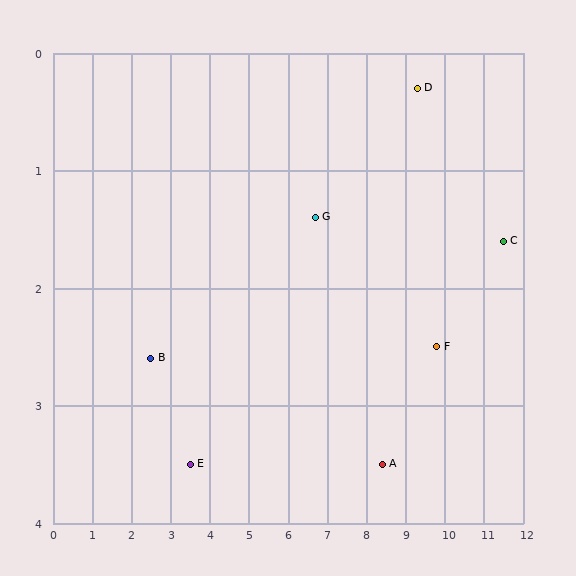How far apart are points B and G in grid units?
Points B and G are about 4.4 grid units apart.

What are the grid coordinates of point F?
Point F is at approximately (9.8, 2.5).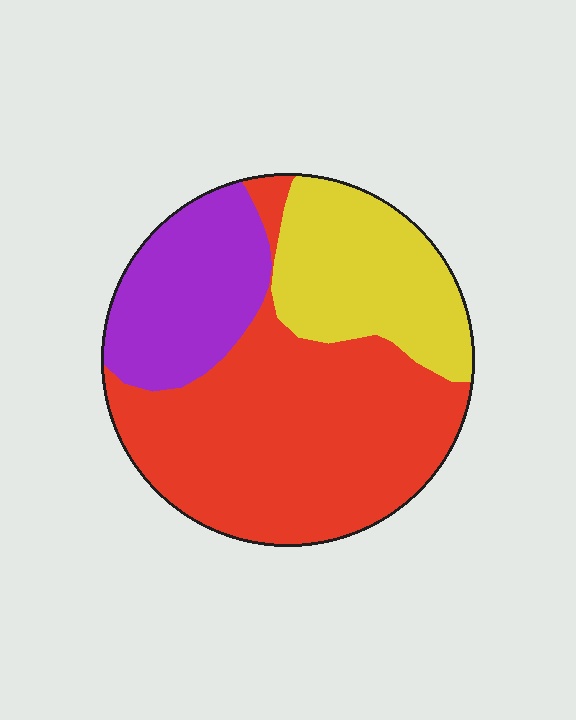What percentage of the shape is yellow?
Yellow takes up less than a quarter of the shape.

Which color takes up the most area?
Red, at roughly 55%.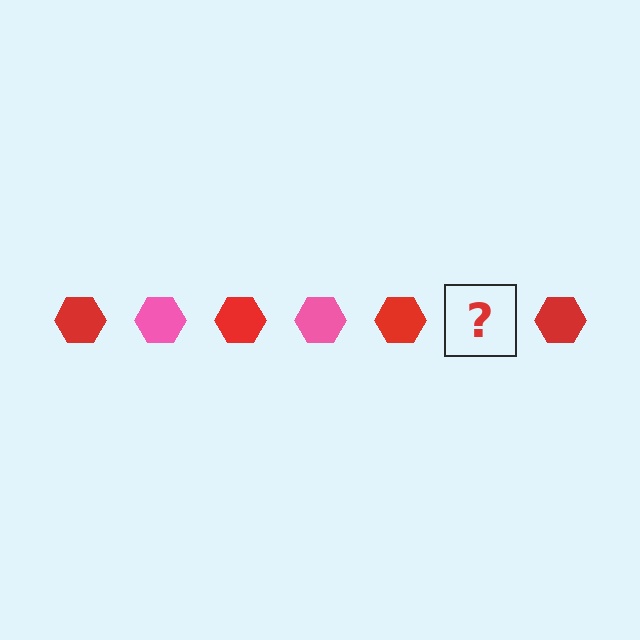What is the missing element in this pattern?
The missing element is a pink hexagon.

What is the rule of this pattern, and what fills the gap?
The rule is that the pattern cycles through red, pink hexagons. The gap should be filled with a pink hexagon.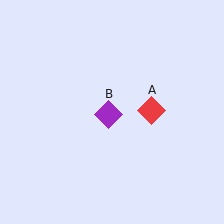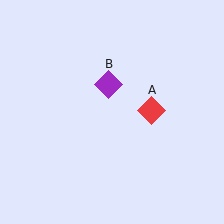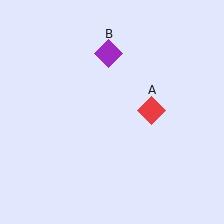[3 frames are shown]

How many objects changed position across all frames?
1 object changed position: purple diamond (object B).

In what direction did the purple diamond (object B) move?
The purple diamond (object B) moved up.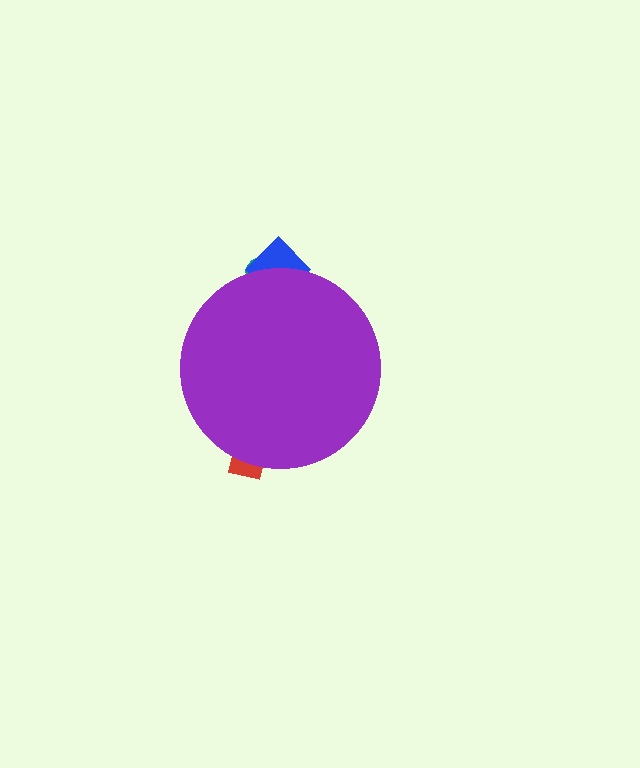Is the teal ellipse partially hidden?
Yes, the teal ellipse is partially hidden behind the purple circle.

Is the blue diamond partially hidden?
Yes, the blue diamond is partially hidden behind the purple circle.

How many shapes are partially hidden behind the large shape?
3 shapes are partially hidden.